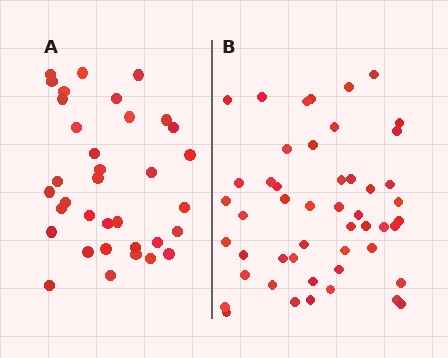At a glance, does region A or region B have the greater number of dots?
Region B (the right region) has more dots.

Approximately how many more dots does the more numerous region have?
Region B has approximately 15 more dots than region A.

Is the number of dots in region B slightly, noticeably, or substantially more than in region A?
Region B has noticeably more, but not dramatically so. The ratio is roughly 1.4 to 1.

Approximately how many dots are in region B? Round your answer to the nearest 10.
About 50 dots. (The exact count is 49, which rounds to 50.)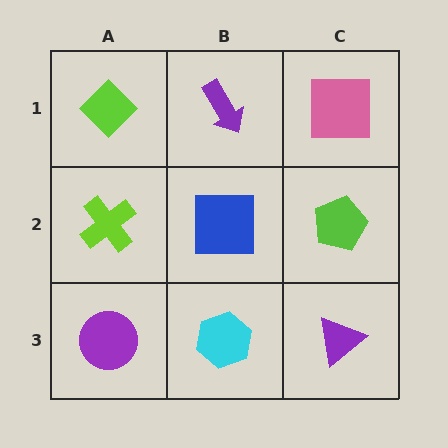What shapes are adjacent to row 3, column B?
A blue square (row 2, column B), a purple circle (row 3, column A), a purple triangle (row 3, column C).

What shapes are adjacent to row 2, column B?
A purple arrow (row 1, column B), a cyan hexagon (row 3, column B), a lime cross (row 2, column A), a lime pentagon (row 2, column C).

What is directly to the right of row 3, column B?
A purple triangle.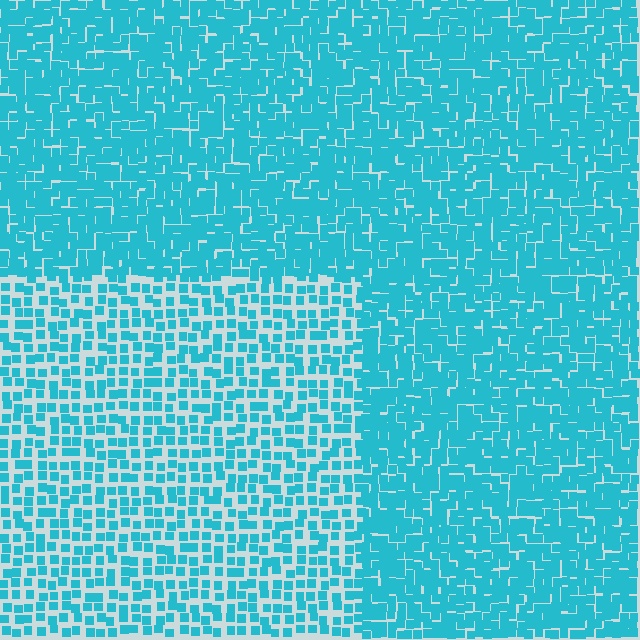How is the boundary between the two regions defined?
The boundary is defined by a change in element density (approximately 1.9x ratio). All elements are the same color, size, and shape.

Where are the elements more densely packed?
The elements are more densely packed outside the rectangle boundary.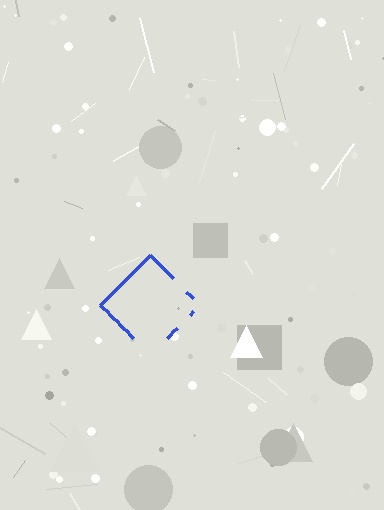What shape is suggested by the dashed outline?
The dashed outline suggests a diamond.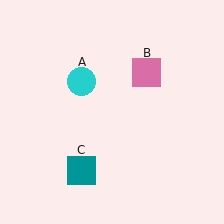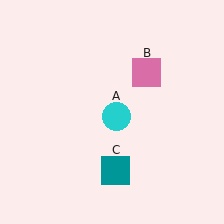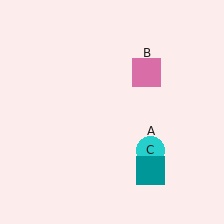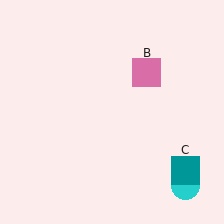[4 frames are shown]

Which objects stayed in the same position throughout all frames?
Pink square (object B) remained stationary.